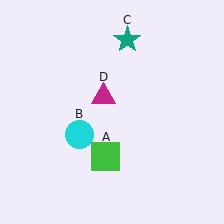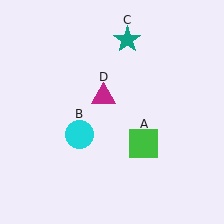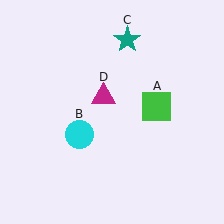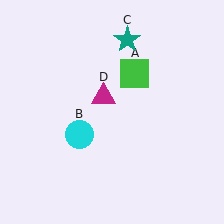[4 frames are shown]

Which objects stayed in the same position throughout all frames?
Cyan circle (object B) and teal star (object C) and magenta triangle (object D) remained stationary.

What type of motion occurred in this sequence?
The green square (object A) rotated counterclockwise around the center of the scene.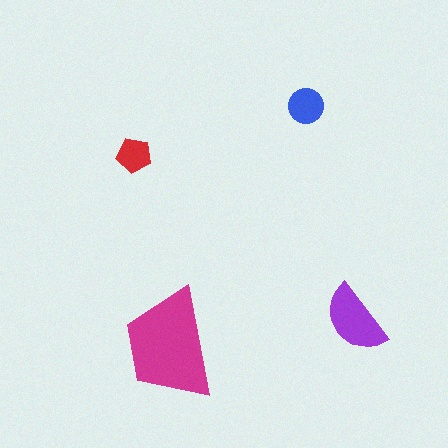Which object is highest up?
The blue circle is topmost.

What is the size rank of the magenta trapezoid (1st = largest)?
1st.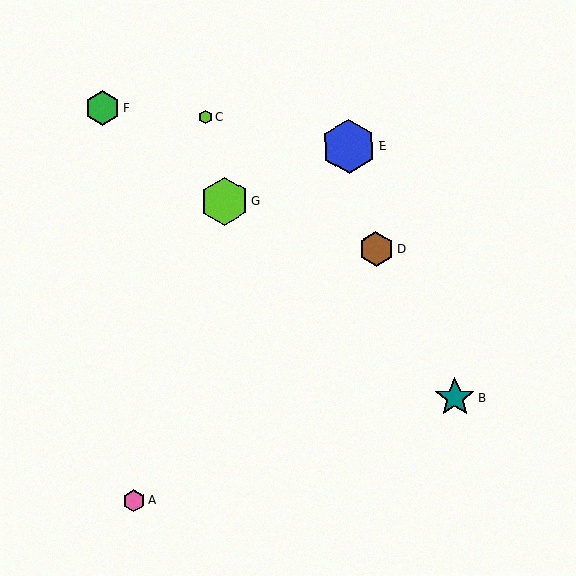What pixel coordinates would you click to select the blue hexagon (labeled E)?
Click at (349, 147) to select the blue hexagon E.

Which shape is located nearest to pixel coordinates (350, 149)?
The blue hexagon (labeled E) at (349, 147) is nearest to that location.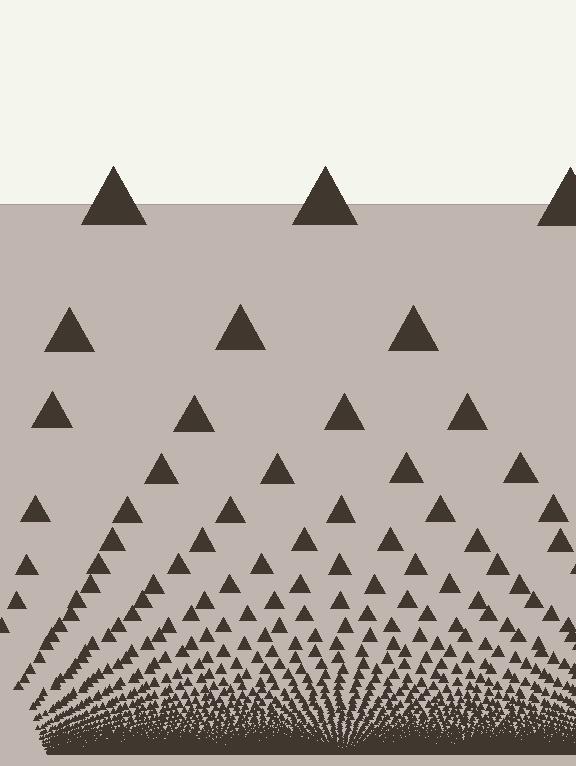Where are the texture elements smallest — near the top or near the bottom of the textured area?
Near the bottom.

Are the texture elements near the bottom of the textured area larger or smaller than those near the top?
Smaller. The gradient is inverted — elements near the bottom are smaller and denser.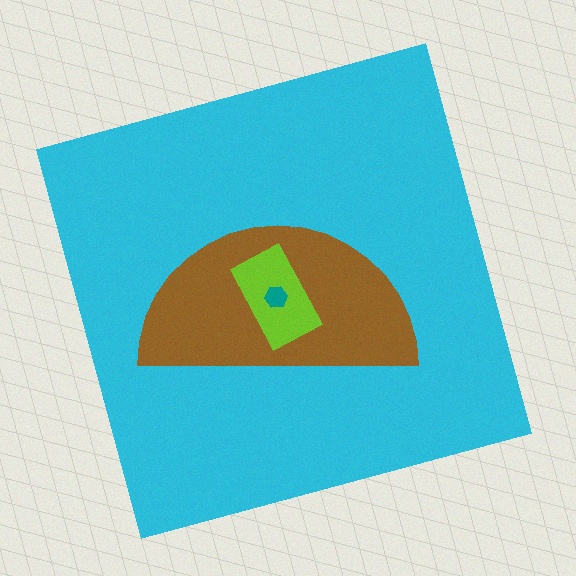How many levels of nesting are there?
4.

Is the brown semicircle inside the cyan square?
Yes.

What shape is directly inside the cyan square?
The brown semicircle.